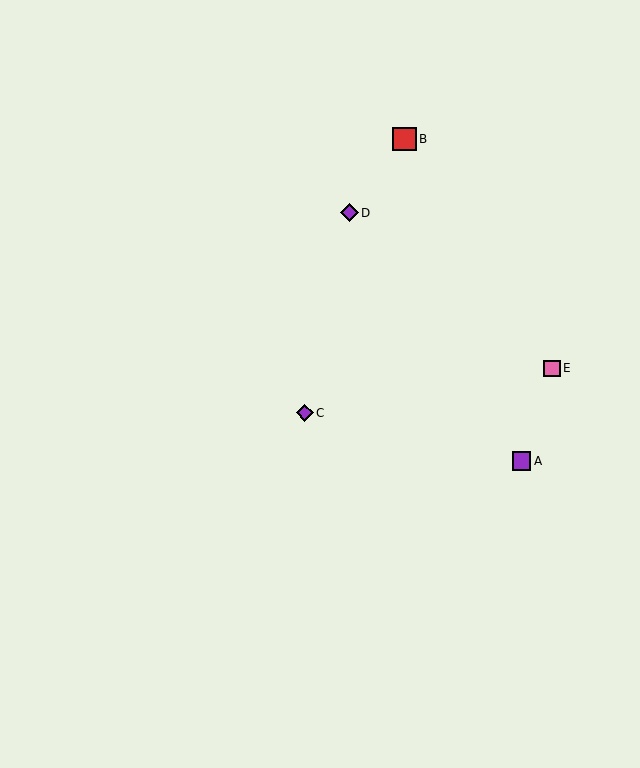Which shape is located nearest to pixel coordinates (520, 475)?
The purple square (labeled A) at (522, 461) is nearest to that location.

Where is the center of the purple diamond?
The center of the purple diamond is at (305, 413).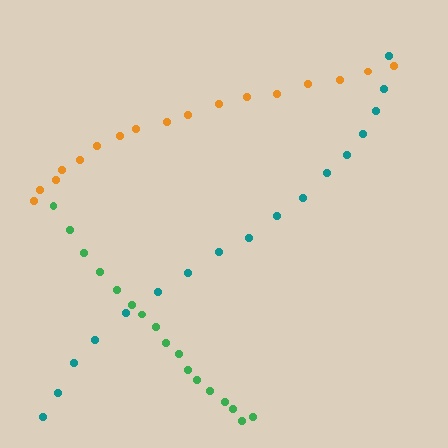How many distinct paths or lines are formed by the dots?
There are 3 distinct paths.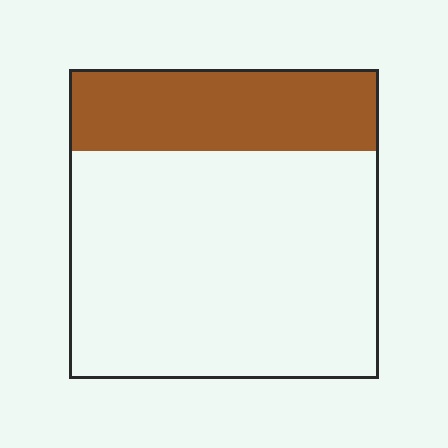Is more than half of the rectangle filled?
No.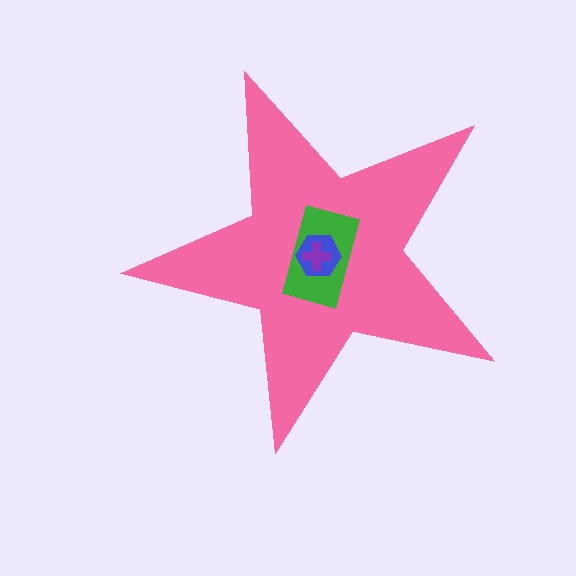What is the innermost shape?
The purple cross.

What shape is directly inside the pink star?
The green rectangle.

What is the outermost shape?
The pink star.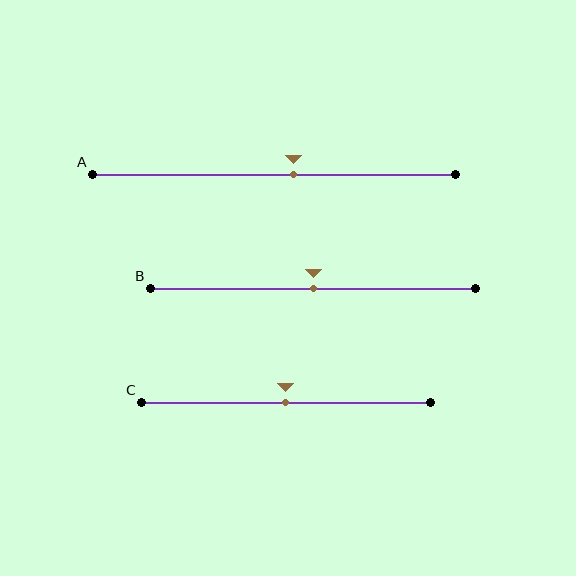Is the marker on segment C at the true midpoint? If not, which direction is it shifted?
Yes, the marker on segment C is at the true midpoint.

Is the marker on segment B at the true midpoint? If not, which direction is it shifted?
Yes, the marker on segment B is at the true midpoint.